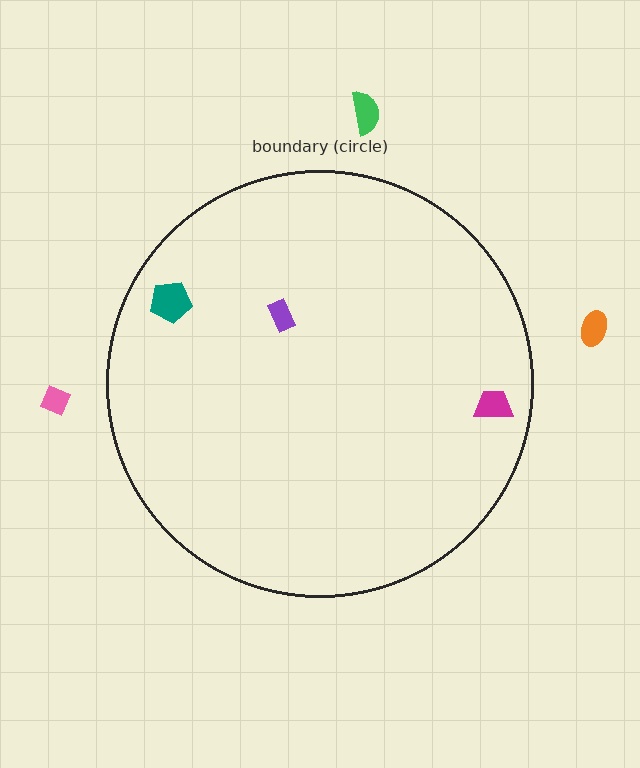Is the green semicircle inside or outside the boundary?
Outside.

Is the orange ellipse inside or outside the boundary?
Outside.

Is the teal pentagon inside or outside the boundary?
Inside.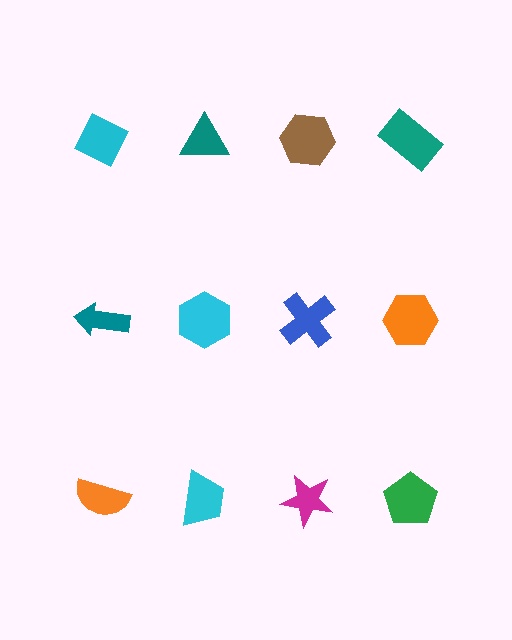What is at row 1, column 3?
A brown hexagon.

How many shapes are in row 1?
4 shapes.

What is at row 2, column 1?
A teal arrow.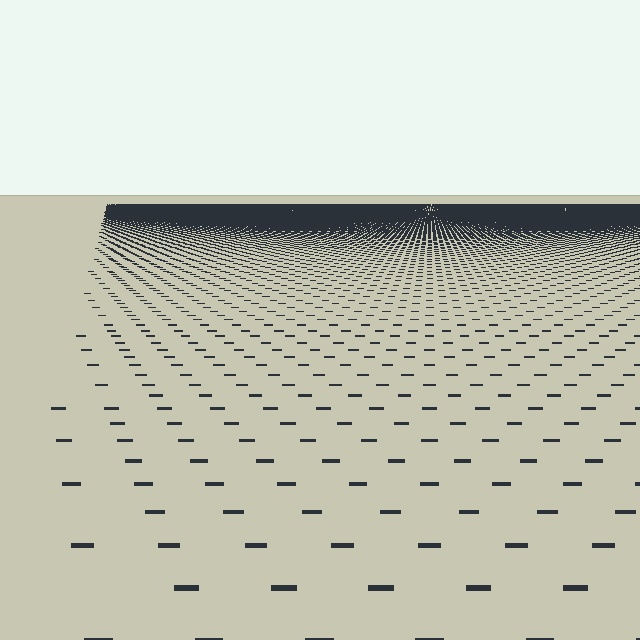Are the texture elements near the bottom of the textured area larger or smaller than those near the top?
Larger. Near the bottom, elements are closer to the viewer and appear at a bigger on-screen size.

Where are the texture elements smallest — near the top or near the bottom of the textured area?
Near the top.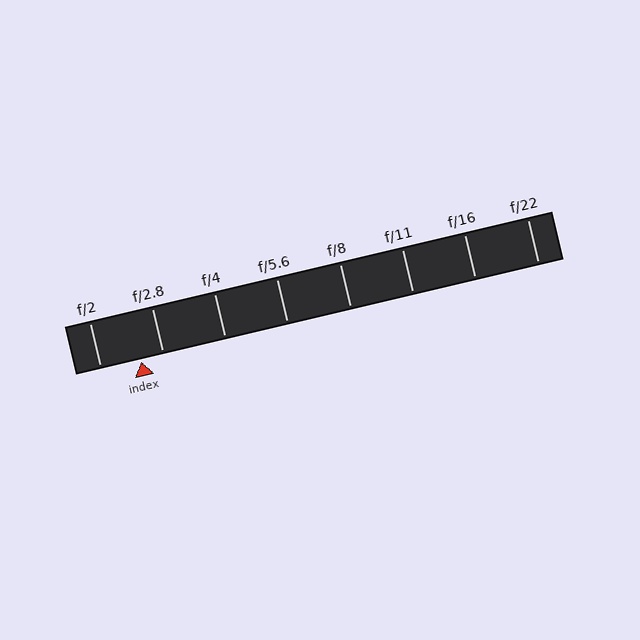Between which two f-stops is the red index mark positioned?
The index mark is between f/2 and f/2.8.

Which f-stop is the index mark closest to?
The index mark is closest to f/2.8.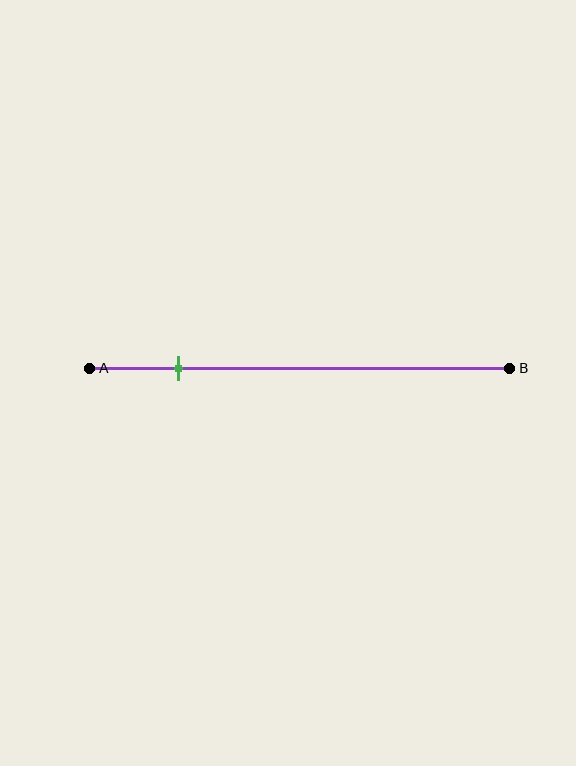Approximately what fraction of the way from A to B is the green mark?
The green mark is approximately 20% of the way from A to B.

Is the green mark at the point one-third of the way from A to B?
No, the mark is at about 20% from A, not at the 33% one-third point.